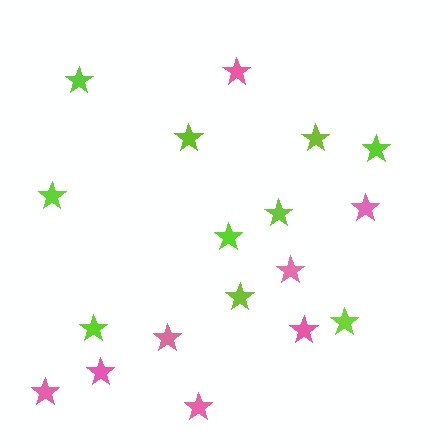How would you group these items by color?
There are 2 groups: one group of lime stars (10) and one group of pink stars (8).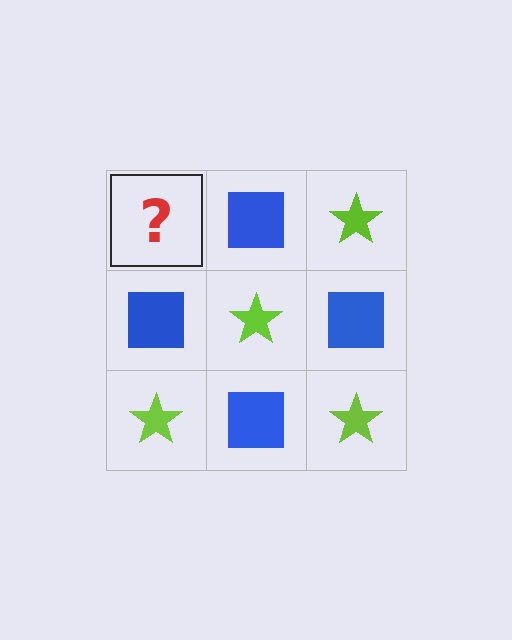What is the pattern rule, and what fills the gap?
The rule is that it alternates lime star and blue square in a checkerboard pattern. The gap should be filled with a lime star.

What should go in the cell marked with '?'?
The missing cell should contain a lime star.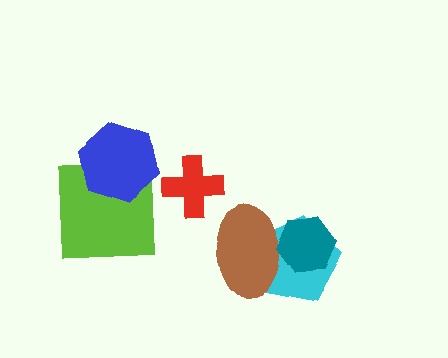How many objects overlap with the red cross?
0 objects overlap with the red cross.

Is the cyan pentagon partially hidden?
Yes, it is partially covered by another shape.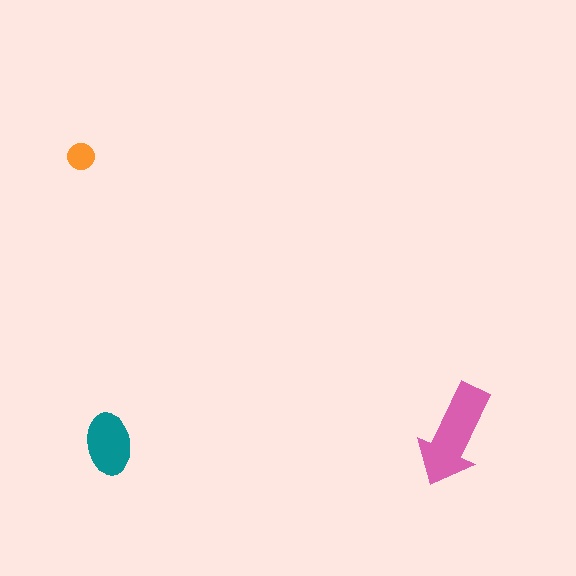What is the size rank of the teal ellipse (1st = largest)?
2nd.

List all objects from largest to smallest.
The pink arrow, the teal ellipse, the orange circle.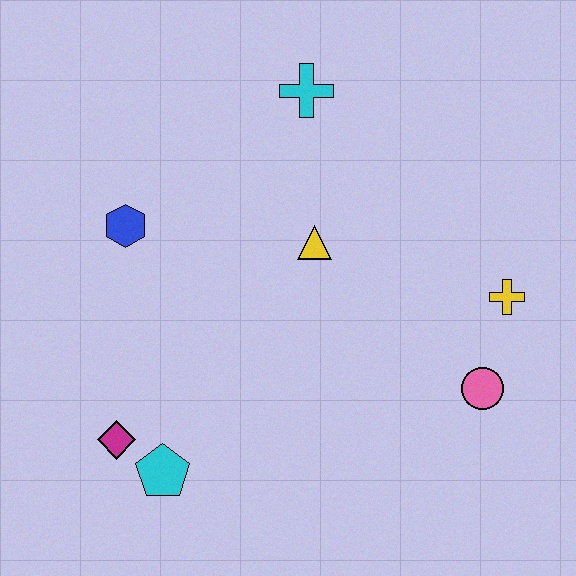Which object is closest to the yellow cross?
The pink circle is closest to the yellow cross.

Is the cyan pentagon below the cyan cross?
Yes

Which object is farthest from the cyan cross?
The cyan pentagon is farthest from the cyan cross.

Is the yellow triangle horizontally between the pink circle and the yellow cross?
No